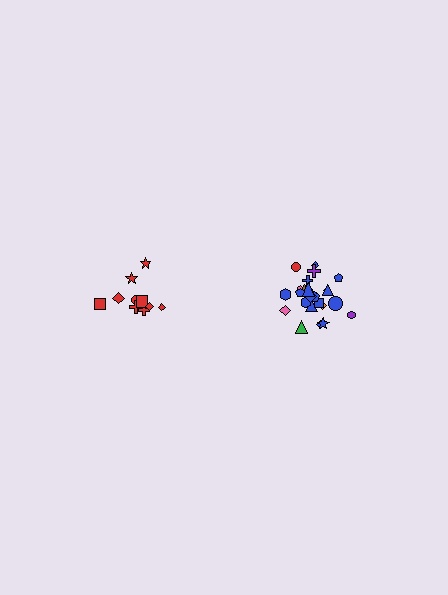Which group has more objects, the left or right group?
The right group.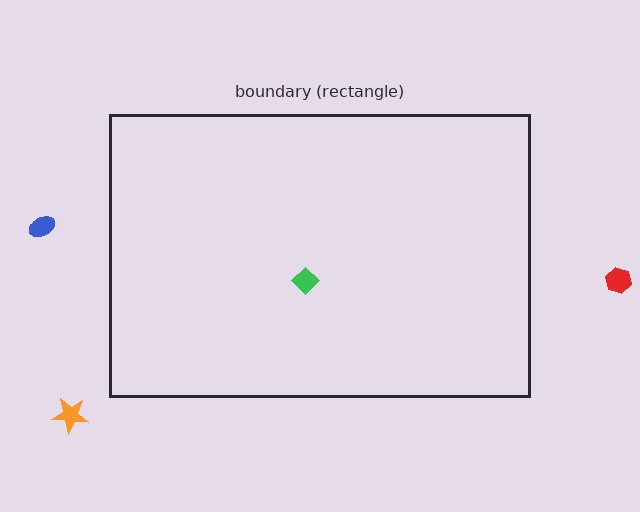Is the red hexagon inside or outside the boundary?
Outside.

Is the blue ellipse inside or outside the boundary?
Outside.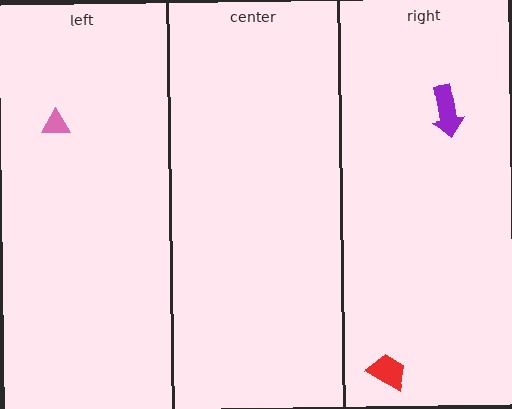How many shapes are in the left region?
1.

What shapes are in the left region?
The pink triangle.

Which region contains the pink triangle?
The left region.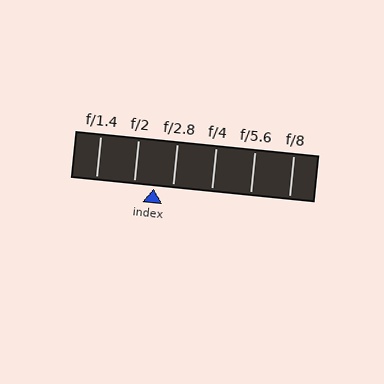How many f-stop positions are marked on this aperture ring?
There are 6 f-stop positions marked.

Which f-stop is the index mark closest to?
The index mark is closest to f/2.8.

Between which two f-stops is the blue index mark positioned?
The index mark is between f/2 and f/2.8.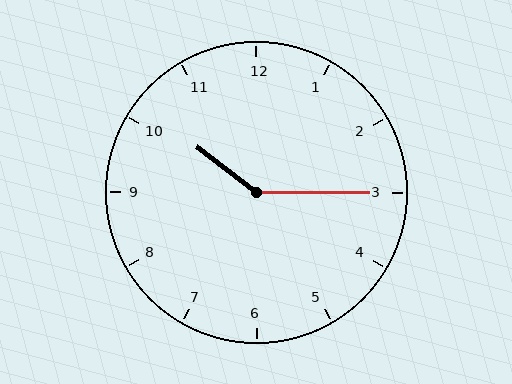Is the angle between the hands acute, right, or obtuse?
It is obtuse.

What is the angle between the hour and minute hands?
Approximately 142 degrees.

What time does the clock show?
10:15.